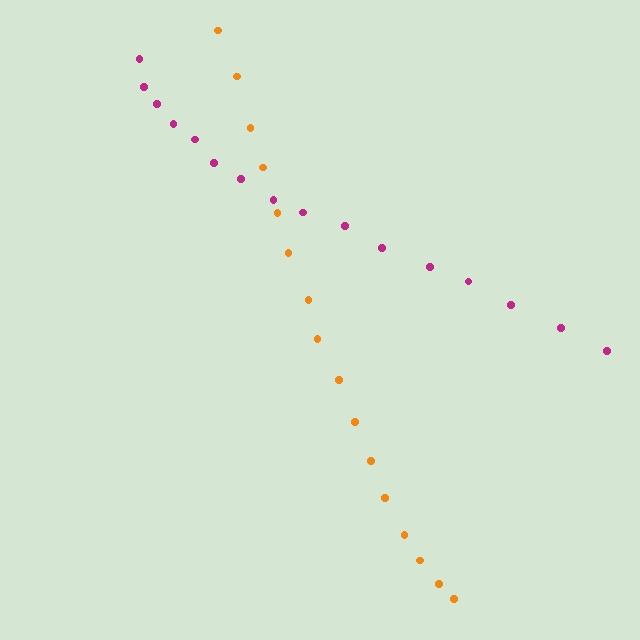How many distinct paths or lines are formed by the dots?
There are 2 distinct paths.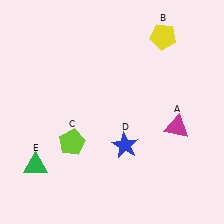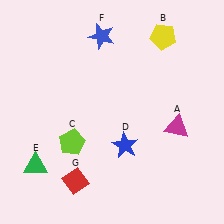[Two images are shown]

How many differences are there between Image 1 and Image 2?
There are 2 differences between the two images.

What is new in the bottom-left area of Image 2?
A red diamond (G) was added in the bottom-left area of Image 2.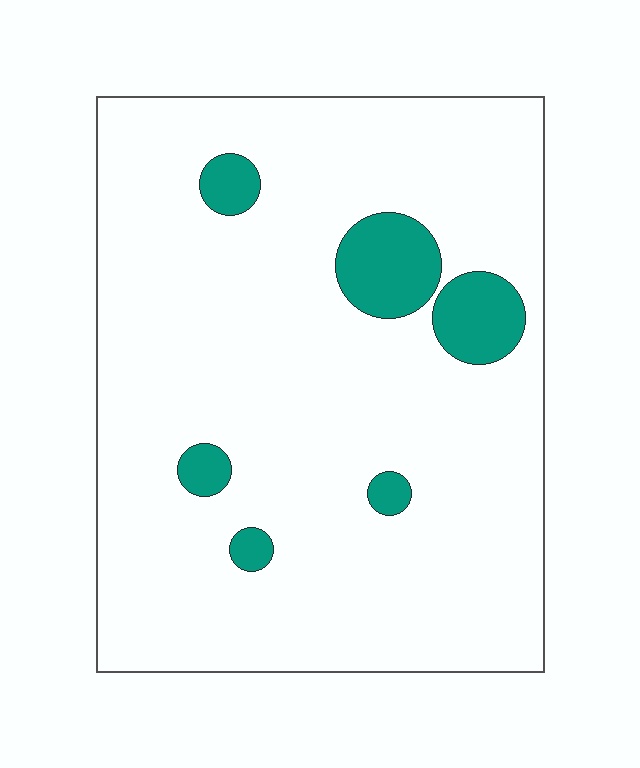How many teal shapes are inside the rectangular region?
6.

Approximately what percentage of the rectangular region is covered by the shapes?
Approximately 10%.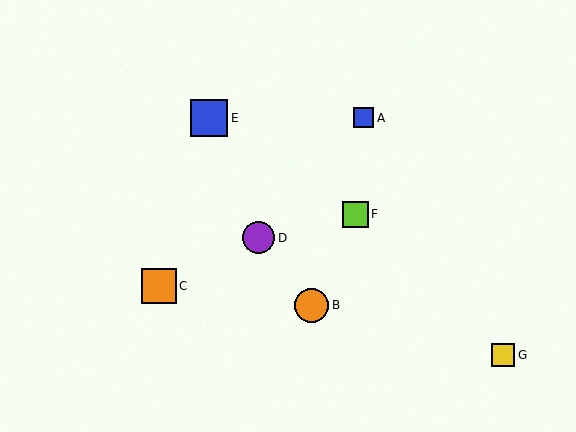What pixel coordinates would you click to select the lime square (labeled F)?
Click at (355, 214) to select the lime square F.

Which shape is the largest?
The blue square (labeled E) is the largest.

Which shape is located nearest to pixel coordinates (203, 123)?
The blue square (labeled E) at (209, 118) is nearest to that location.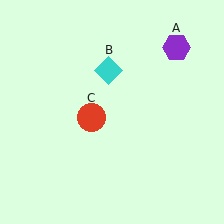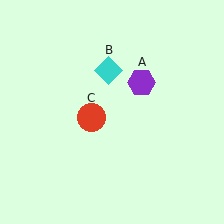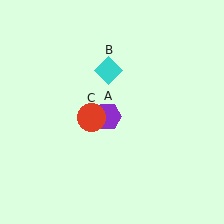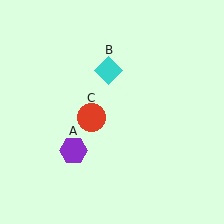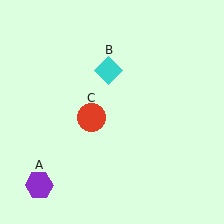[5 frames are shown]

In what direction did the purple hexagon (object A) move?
The purple hexagon (object A) moved down and to the left.